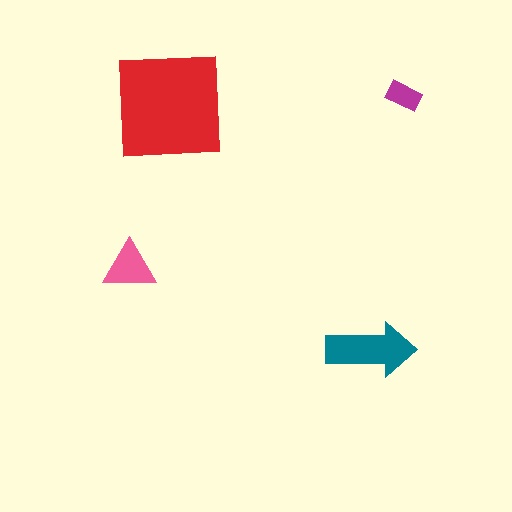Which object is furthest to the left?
The pink triangle is leftmost.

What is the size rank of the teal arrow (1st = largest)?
2nd.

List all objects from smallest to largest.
The magenta rectangle, the pink triangle, the teal arrow, the red square.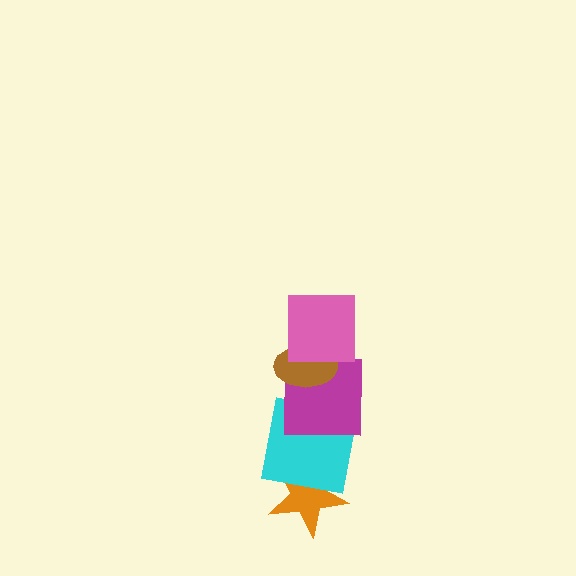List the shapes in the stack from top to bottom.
From top to bottom: the pink square, the brown ellipse, the magenta square, the cyan square, the orange star.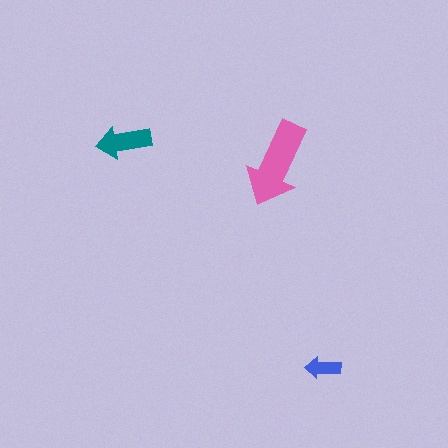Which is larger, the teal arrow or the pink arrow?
The pink one.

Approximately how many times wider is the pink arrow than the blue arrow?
About 2.5 times wider.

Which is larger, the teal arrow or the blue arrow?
The teal one.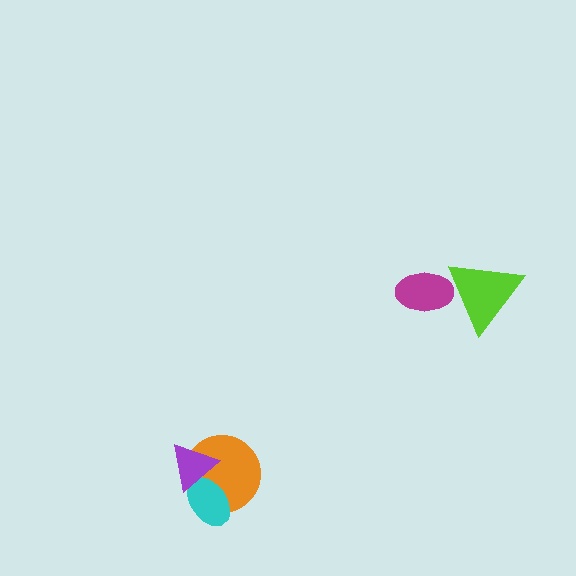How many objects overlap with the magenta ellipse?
1 object overlaps with the magenta ellipse.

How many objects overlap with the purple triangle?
2 objects overlap with the purple triangle.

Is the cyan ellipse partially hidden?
Yes, it is partially covered by another shape.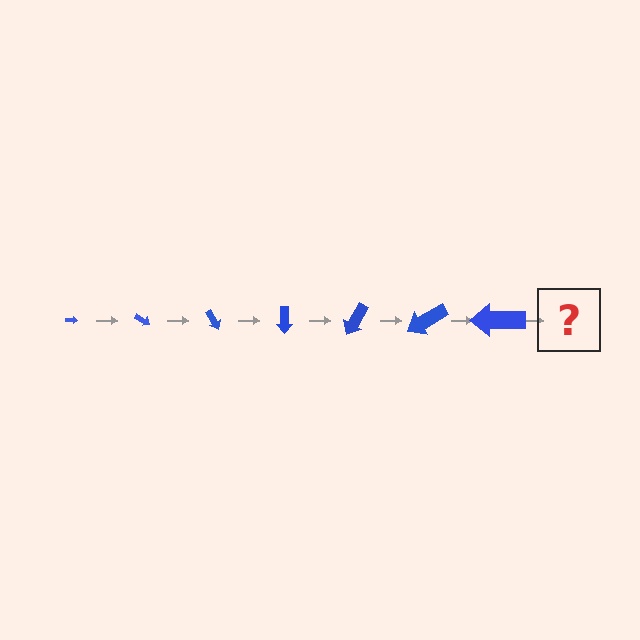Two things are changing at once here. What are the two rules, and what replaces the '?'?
The two rules are that the arrow grows larger each step and it rotates 30 degrees each step. The '?' should be an arrow, larger than the previous one and rotated 210 degrees from the start.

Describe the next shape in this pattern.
It should be an arrow, larger than the previous one and rotated 210 degrees from the start.